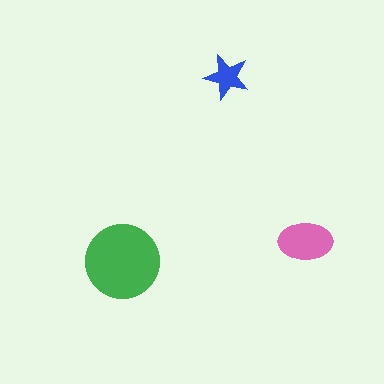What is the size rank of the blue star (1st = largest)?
3rd.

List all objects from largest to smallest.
The green circle, the pink ellipse, the blue star.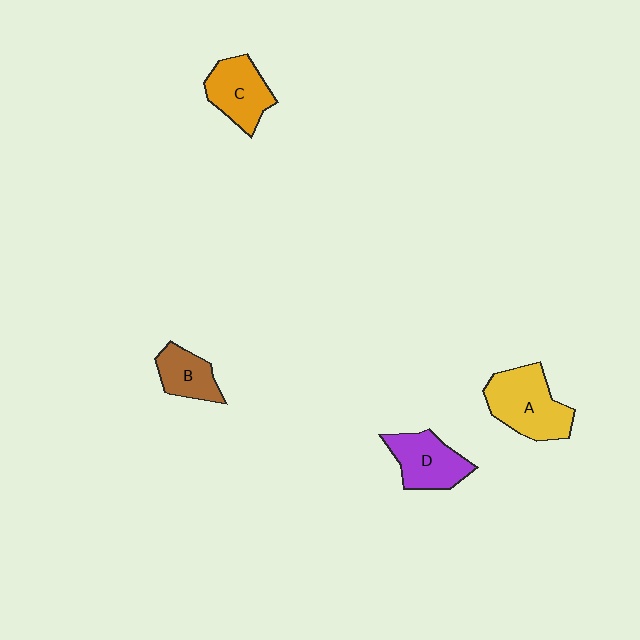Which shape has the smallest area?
Shape B (brown).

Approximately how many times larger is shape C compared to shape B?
Approximately 1.4 times.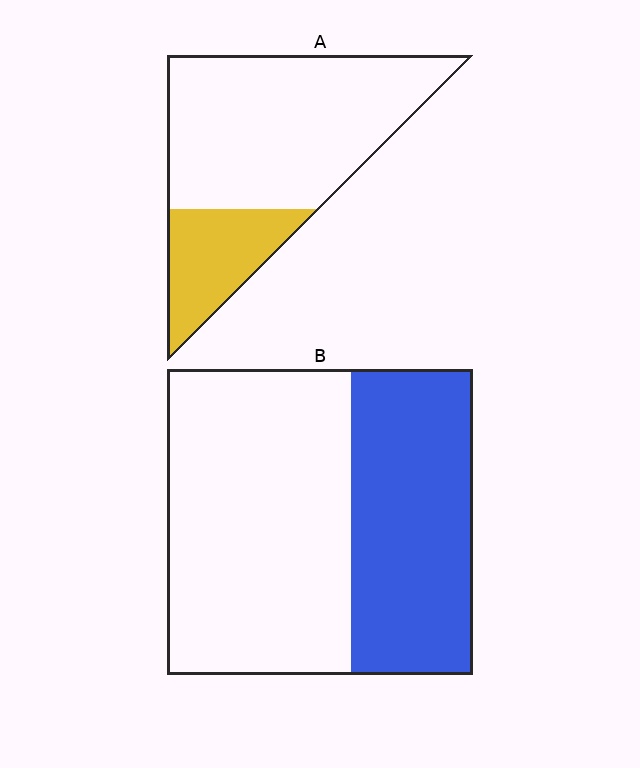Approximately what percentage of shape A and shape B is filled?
A is approximately 25% and B is approximately 40%.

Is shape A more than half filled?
No.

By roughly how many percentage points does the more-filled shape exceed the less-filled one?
By roughly 15 percentage points (B over A).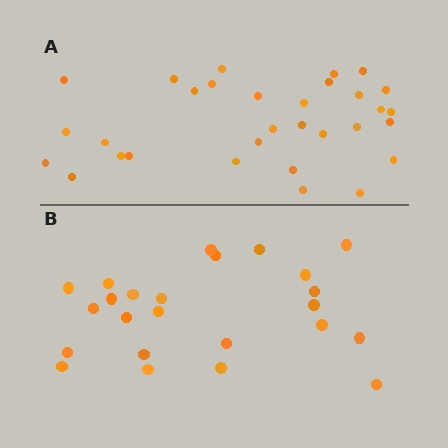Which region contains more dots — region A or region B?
Region A (the top region) has more dots.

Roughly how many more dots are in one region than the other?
Region A has roughly 8 or so more dots than region B.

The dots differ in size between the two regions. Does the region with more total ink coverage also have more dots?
No. Region B has more total ink coverage because its dots are larger, but region A actually contains more individual dots. Total area can be misleading — the number of items is what matters here.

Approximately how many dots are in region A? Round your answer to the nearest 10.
About 30 dots. (The exact count is 31, which rounds to 30.)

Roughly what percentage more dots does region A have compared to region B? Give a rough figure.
About 30% more.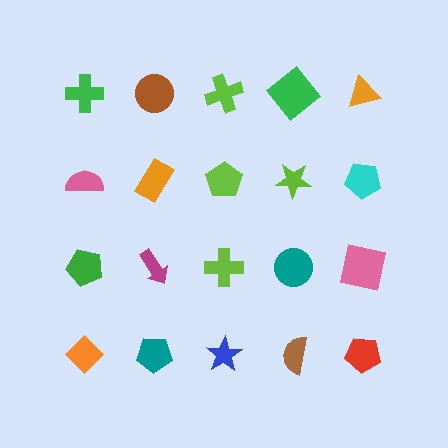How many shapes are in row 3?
5 shapes.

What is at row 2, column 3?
A lime pentagon.